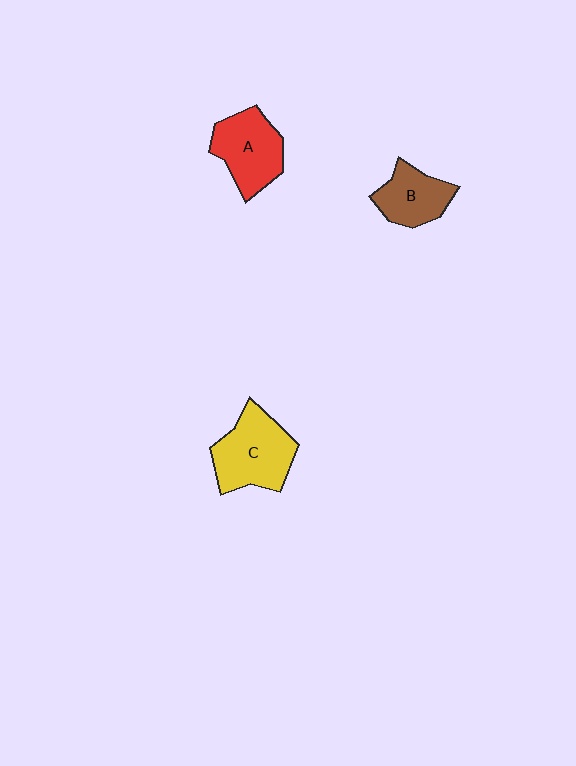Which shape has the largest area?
Shape C (yellow).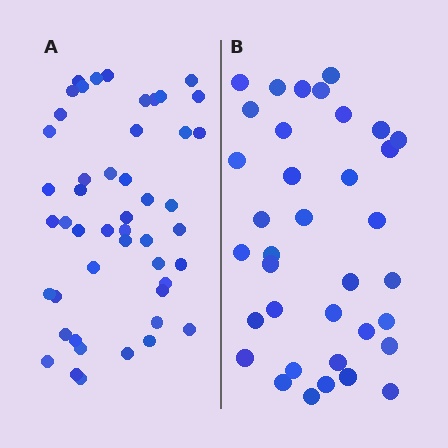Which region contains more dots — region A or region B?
Region A (the left region) has more dots.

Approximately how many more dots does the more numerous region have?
Region A has roughly 12 or so more dots than region B.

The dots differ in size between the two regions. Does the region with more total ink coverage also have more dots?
No. Region B has more total ink coverage because its dots are larger, but region A actually contains more individual dots. Total area can be misleading — the number of items is what matters here.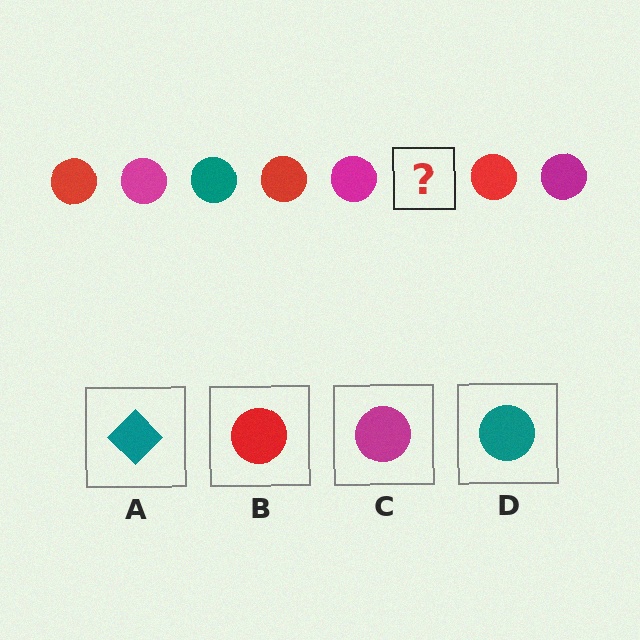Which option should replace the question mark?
Option D.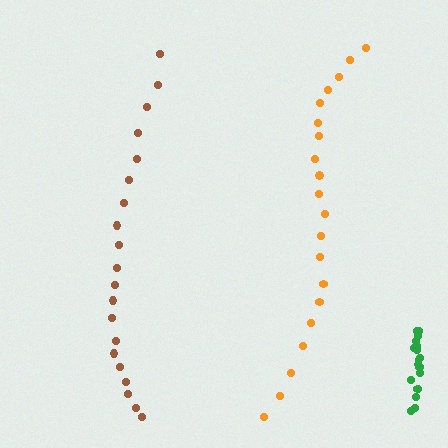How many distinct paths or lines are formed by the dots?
There are 3 distinct paths.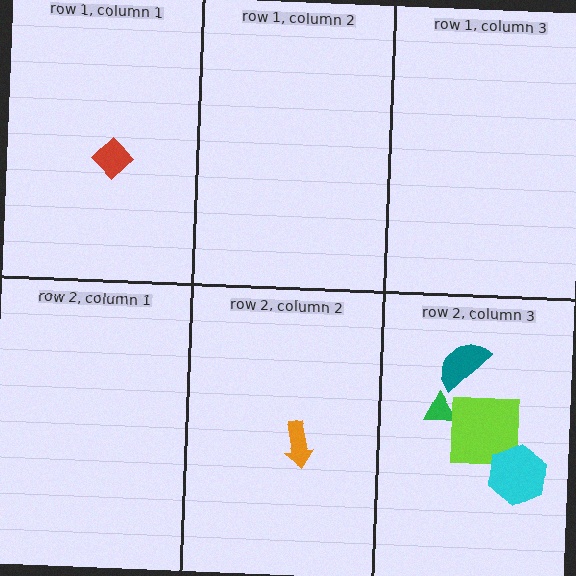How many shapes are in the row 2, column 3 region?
4.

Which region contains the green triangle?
The row 2, column 3 region.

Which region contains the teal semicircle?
The row 2, column 3 region.